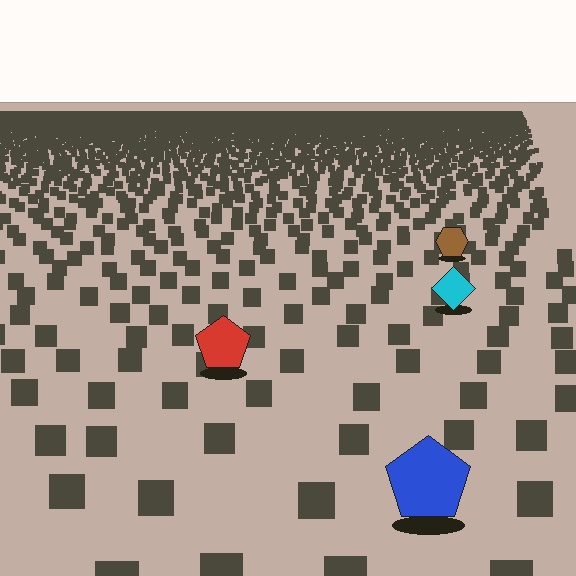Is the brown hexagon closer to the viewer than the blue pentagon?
No. The blue pentagon is closer — you can tell from the texture gradient: the ground texture is coarser near it.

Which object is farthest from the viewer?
The brown hexagon is farthest from the viewer. It appears smaller and the ground texture around it is denser.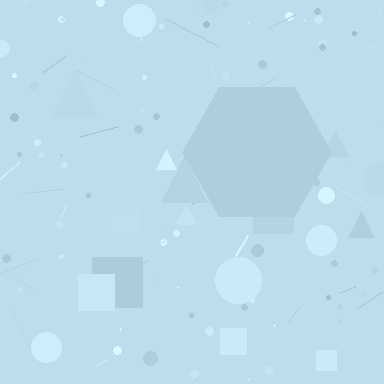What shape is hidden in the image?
A hexagon is hidden in the image.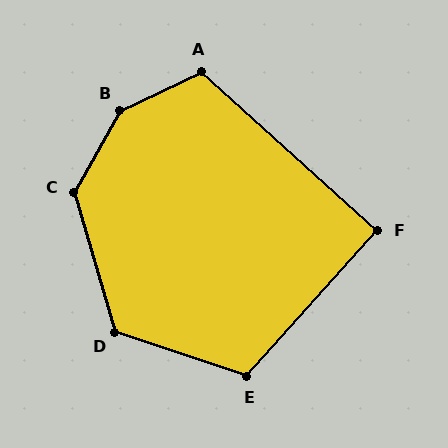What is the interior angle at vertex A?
Approximately 113 degrees (obtuse).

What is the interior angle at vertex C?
Approximately 134 degrees (obtuse).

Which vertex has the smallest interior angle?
F, at approximately 90 degrees.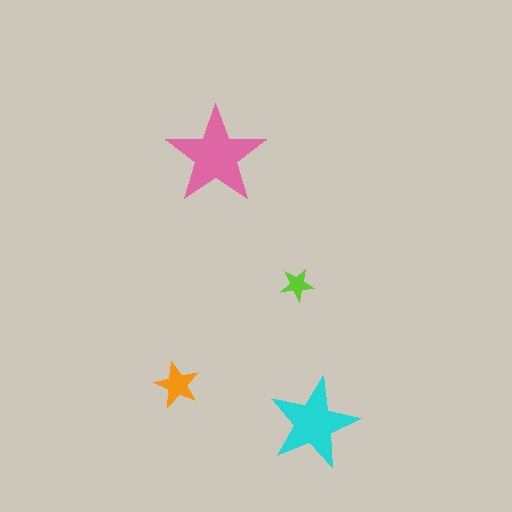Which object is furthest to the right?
The cyan star is rightmost.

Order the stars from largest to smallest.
the pink one, the cyan one, the orange one, the lime one.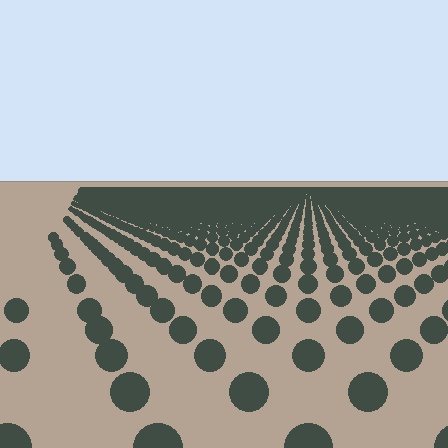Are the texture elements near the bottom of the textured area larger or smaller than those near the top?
Larger. Near the bottom, elements are closer to the viewer and appear at a bigger on-screen size.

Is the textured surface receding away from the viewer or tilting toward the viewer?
The surface is receding away from the viewer. Texture elements get smaller and denser toward the top.